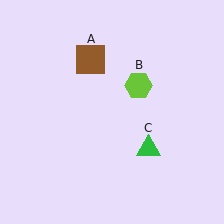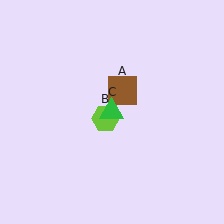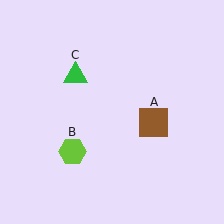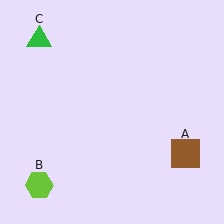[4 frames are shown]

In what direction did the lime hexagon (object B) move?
The lime hexagon (object B) moved down and to the left.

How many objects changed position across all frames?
3 objects changed position: brown square (object A), lime hexagon (object B), green triangle (object C).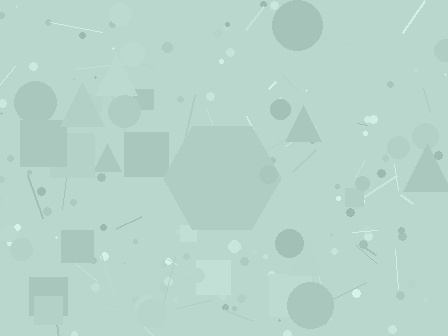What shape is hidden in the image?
A hexagon is hidden in the image.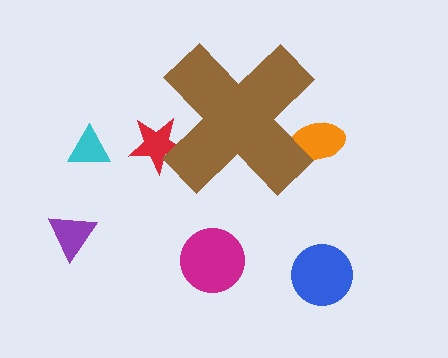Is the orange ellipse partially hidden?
Yes, the orange ellipse is partially hidden behind the brown cross.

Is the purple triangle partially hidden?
No, the purple triangle is fully visible.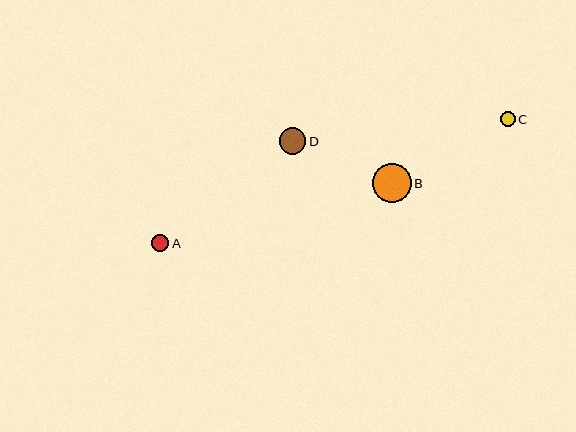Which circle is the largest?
Circle B is the largest with a size of approximately 39 pixels.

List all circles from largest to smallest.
From largest to smallest: B, D, A, C.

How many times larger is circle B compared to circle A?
Circle B is approximately 2.2 times the size of circle A.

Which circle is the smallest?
Circle C is the smallest with a size of approximately 15 pixels.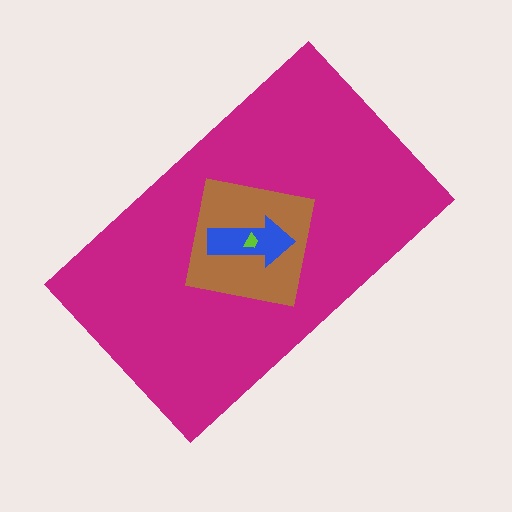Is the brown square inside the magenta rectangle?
Yes.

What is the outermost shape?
The magenta rectangle.